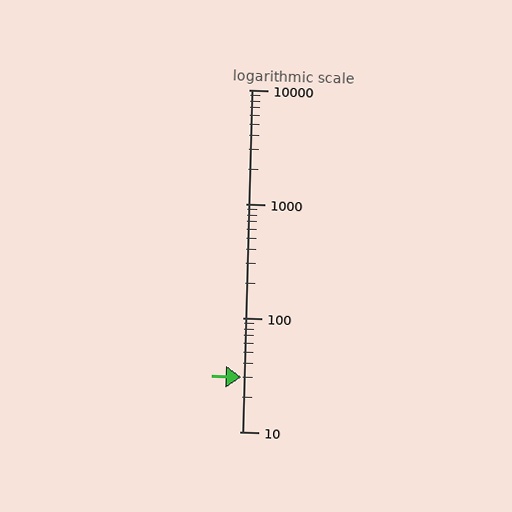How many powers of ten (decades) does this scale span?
The scale spans 3 decades, from 10 to 10000.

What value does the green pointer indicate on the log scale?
The pointer indicates approximately 30.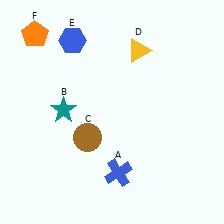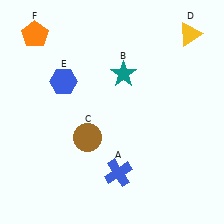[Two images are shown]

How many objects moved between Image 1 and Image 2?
3 objects moved between the two images.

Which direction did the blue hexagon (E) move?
The blue hexagon (E) moved down.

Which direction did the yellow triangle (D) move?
The yellow triangle (D) moved right.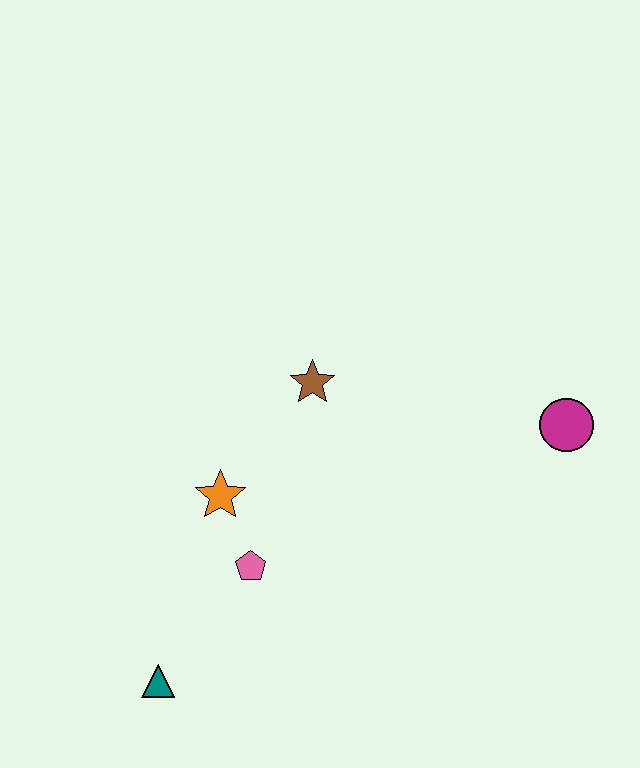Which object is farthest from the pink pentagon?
The magenta circle is farthest from the pink pentagon.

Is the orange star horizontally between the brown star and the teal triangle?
Yes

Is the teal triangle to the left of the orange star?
Yes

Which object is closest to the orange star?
The pink pentagon is closest to the orange star.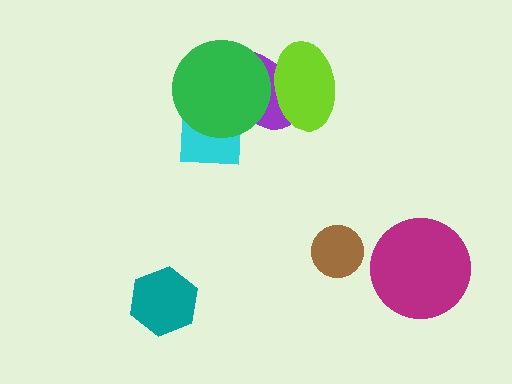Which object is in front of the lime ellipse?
The green circle is in front of the lime ellipse.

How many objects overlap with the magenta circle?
0 objects overlap with the magenta circle.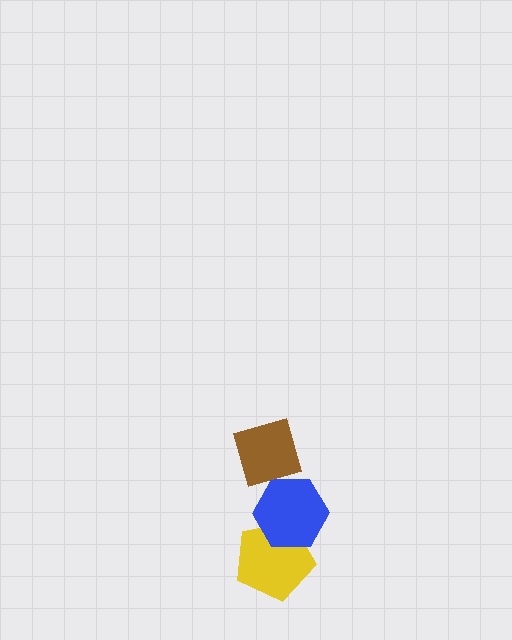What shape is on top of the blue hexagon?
The brown diamond is on top of the blue hexagon.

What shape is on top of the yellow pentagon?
The blue hexagon is on top of the yellow pentagon.